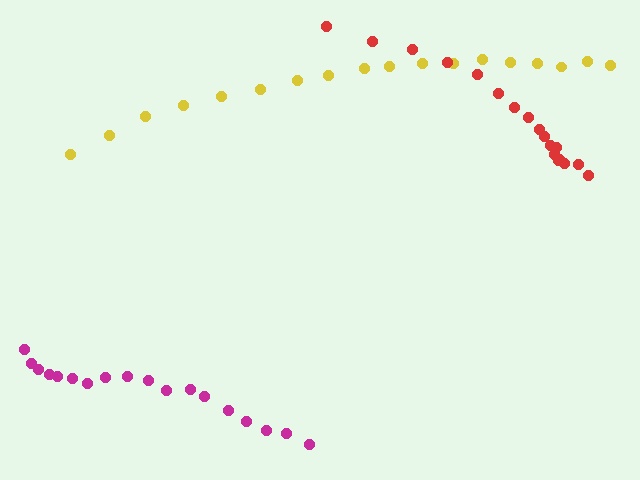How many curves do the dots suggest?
There are 3 distinct paths.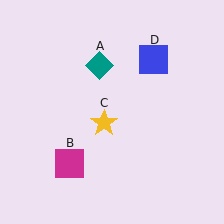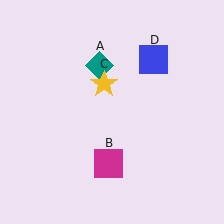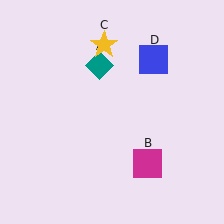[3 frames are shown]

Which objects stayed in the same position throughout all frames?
Teal diamond (object A) and blue square (object D) remained stationary.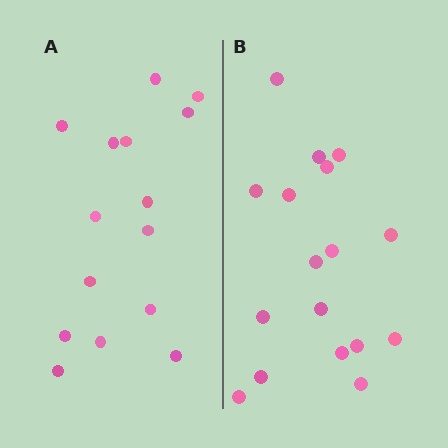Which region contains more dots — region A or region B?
Region B (the right region) has more dots.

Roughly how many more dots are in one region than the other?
Region B has just a few more — roughly 2 or 3 more dots than region A.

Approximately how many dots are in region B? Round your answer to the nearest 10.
About 20 dots. (The exact count is 17, which rounds to 20.)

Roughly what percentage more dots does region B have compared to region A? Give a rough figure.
About 15% more.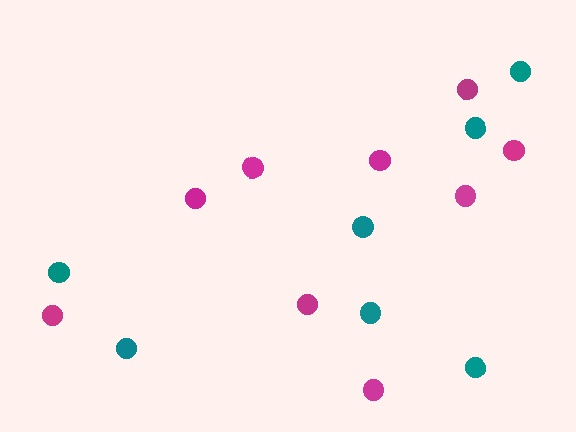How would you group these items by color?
There are 2 groups: one group of teal circles (7) and one group of magenta circles (9).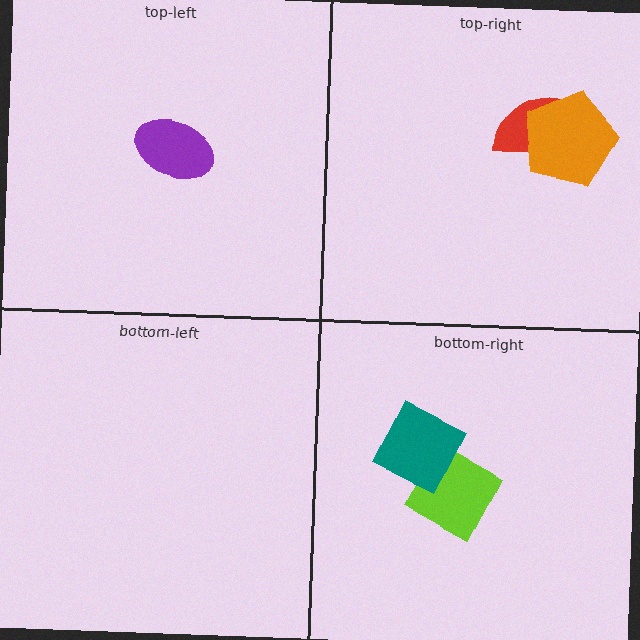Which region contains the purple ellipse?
The top-left region.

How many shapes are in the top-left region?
1.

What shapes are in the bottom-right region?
The lime diamond, the teal square.